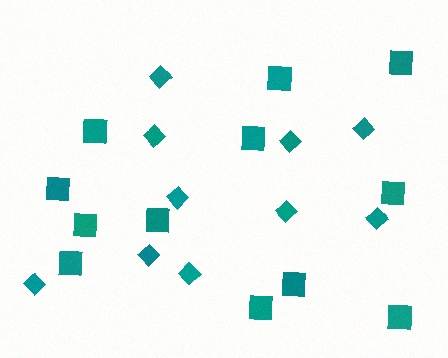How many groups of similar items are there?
There are 2 groups: one group of diamonds (10) and one group of squares (12).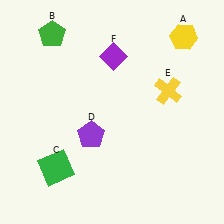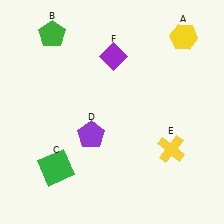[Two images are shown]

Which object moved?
The yellow cross (E) moved down.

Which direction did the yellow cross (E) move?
The yellow cross (E) moved down.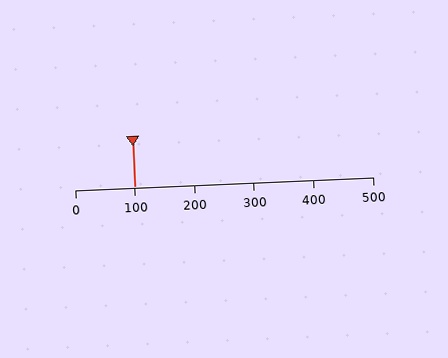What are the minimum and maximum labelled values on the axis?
The axis runs from 0 to 500.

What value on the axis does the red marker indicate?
The marker indicates approximately 100.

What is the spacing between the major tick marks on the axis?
The major ticks are spaced 100 apart.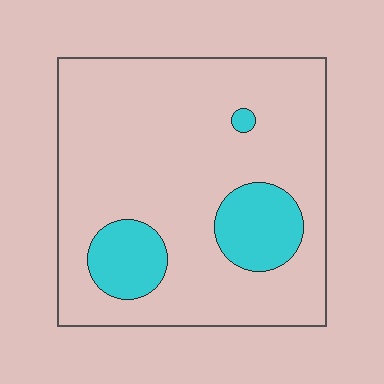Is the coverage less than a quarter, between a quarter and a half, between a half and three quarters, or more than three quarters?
Less than a quarter.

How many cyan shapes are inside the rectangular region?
3.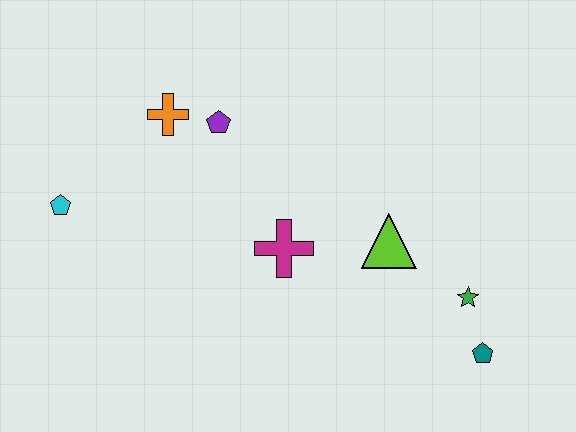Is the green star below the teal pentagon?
No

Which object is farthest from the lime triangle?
The cyan pentagon is farthest from the lime triangle.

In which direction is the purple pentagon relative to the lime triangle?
The purple pentagon is to the left of the lime triangle.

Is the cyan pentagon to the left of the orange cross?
Yes